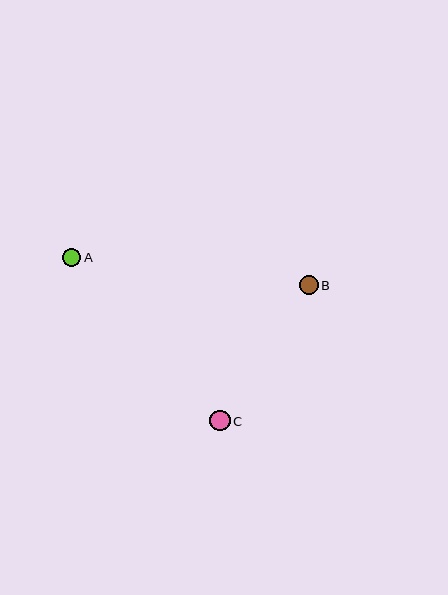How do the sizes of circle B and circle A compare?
Circle B and circle A are approximately the same size.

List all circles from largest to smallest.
From largest to smallest: C, B, A.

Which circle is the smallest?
Circle A is the smallest with a size of approximately 18 pixels.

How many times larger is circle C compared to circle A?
Circle C is approximately 1.1 times the size of circle A.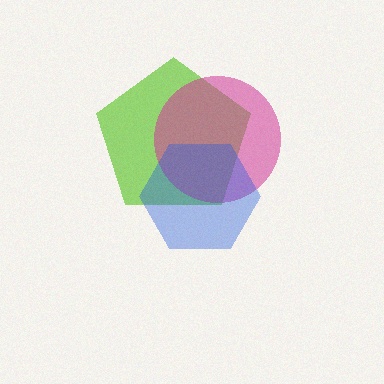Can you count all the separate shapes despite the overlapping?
Yes, there are 3 separate shapes.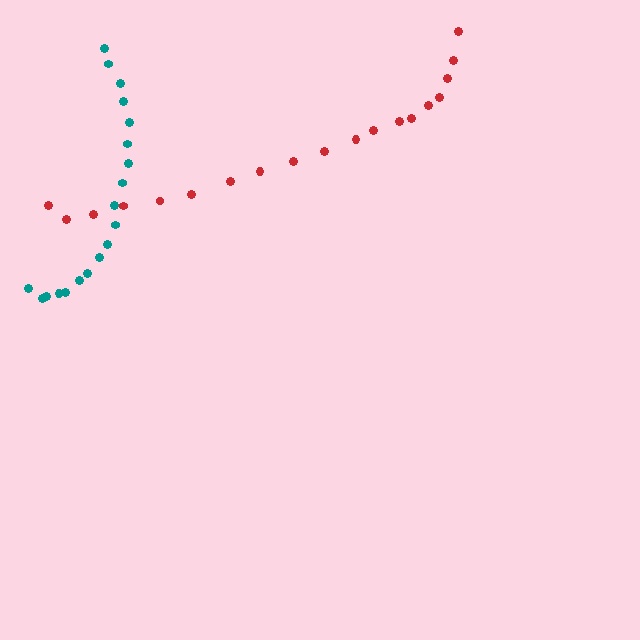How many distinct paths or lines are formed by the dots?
There are 2 distinct paths.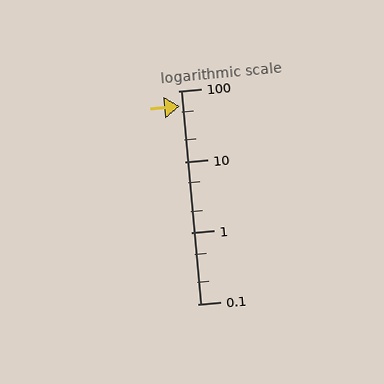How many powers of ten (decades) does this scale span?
The scale spans 3 decades, from 0.1 to 100.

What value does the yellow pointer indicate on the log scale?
The pointer indicates approximately 61.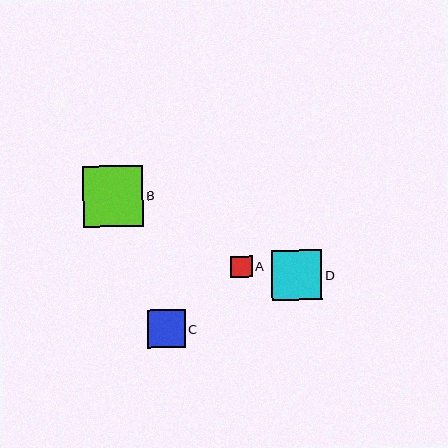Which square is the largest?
Square B is the largest with a size of approximately 61 pixels.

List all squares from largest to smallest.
From largest to smallest: B, D, C, A.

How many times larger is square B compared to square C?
Square B is approximately 1.6 times the size of square C.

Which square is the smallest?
Square A is the smallest with a size of approximately 22 pixels.